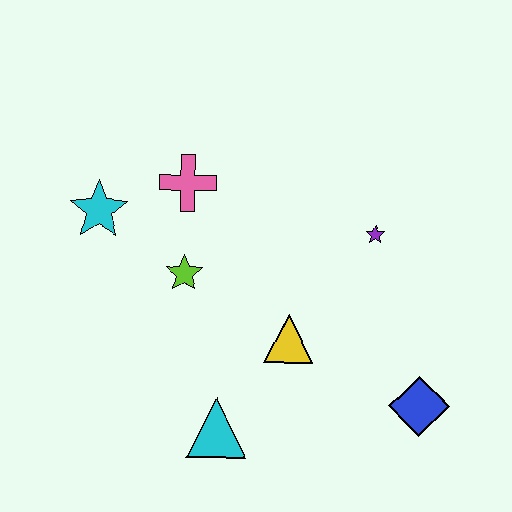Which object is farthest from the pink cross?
The blue diamond is farthest from the pink cross.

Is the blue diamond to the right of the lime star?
Yes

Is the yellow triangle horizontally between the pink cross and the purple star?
Yes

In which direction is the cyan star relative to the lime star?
The cyan star is to the left of the lime star.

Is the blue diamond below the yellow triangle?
Yes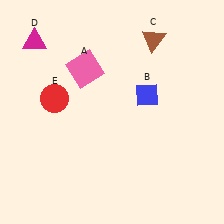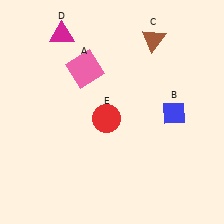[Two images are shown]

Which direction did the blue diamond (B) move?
The blue diamond (B) moved right.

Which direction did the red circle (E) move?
The red circle (E) moved right.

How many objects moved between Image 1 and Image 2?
3 objects moved between the two images.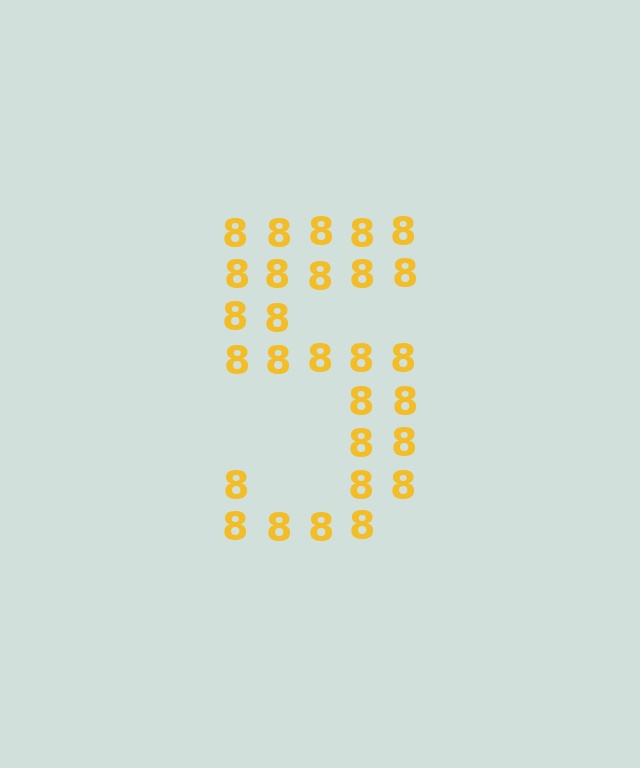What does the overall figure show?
The overall figure shows the digit 5.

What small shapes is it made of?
It is made of small digit 8's.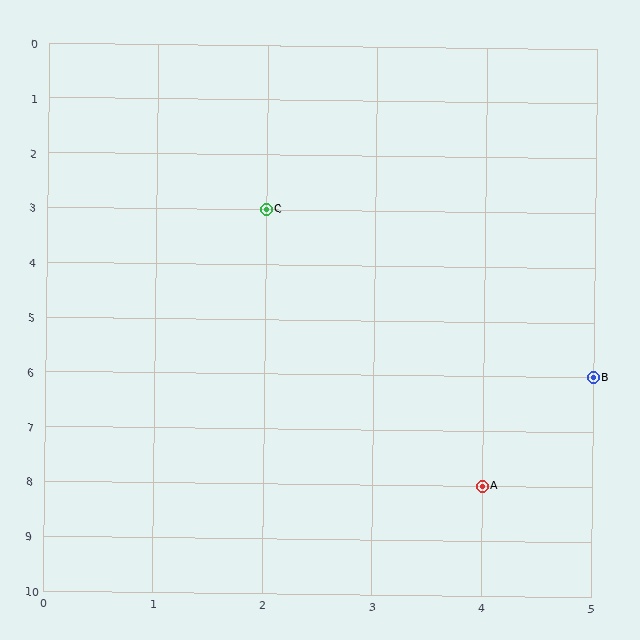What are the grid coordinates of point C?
Point C is at grid coordinates (2, 3).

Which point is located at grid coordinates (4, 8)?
Point A is at (4, 8).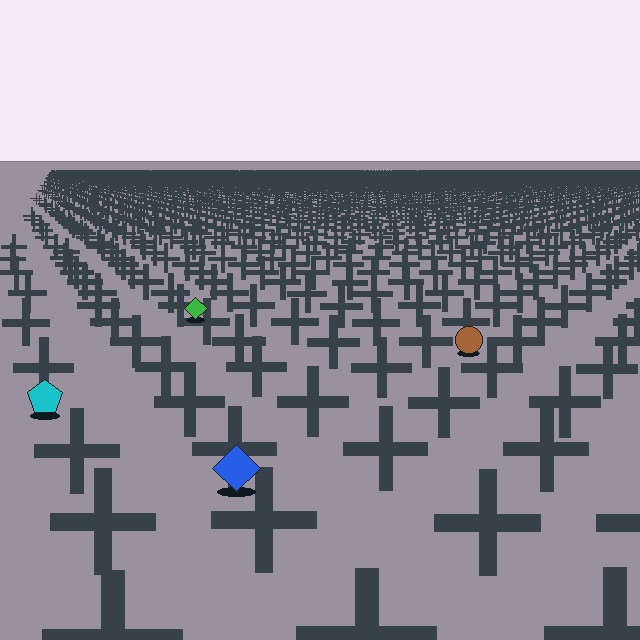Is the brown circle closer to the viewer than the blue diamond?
No. The blue diamond is closer — you can tell from the texture gradient: the ground texture is coarser near it.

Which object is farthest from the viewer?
The green diamond is farthest from the viewer. It appears smaller and the ground texture around it is denser.